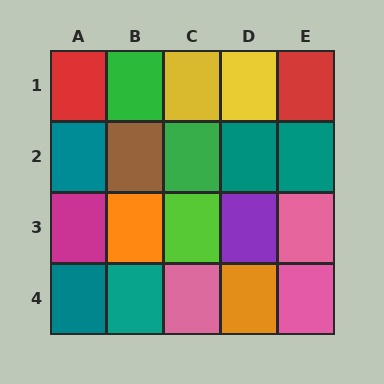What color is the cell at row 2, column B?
Brown.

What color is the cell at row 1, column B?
Green.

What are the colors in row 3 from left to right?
Magenta, orange, lime, purple, pink.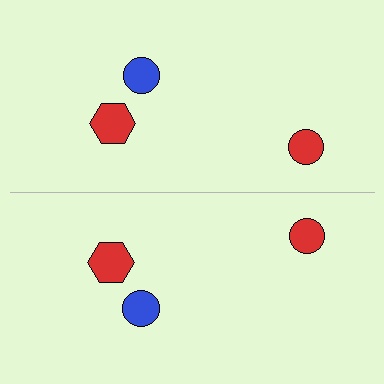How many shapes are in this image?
There are 6 shapes in this image.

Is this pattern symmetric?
Yes, this pattern has bilateral (reflection) symmetry.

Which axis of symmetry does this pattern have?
The pattern has a horizontal axis of symmetry running through the center of the image.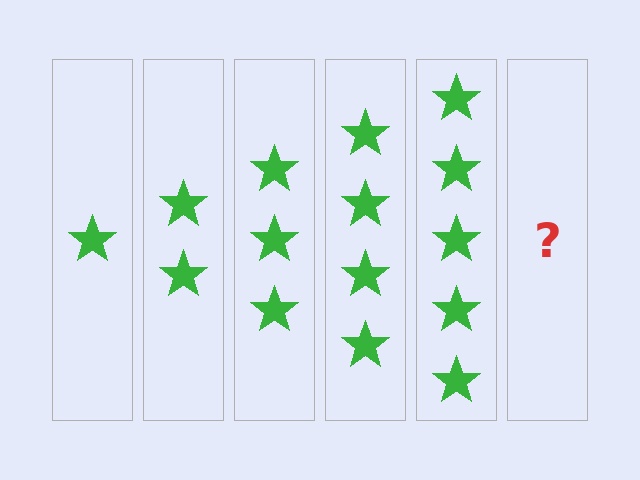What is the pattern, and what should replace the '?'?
The pattern is that each step adds one more star. The '?' should be 6 stars.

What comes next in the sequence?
The next element should be 6 stars.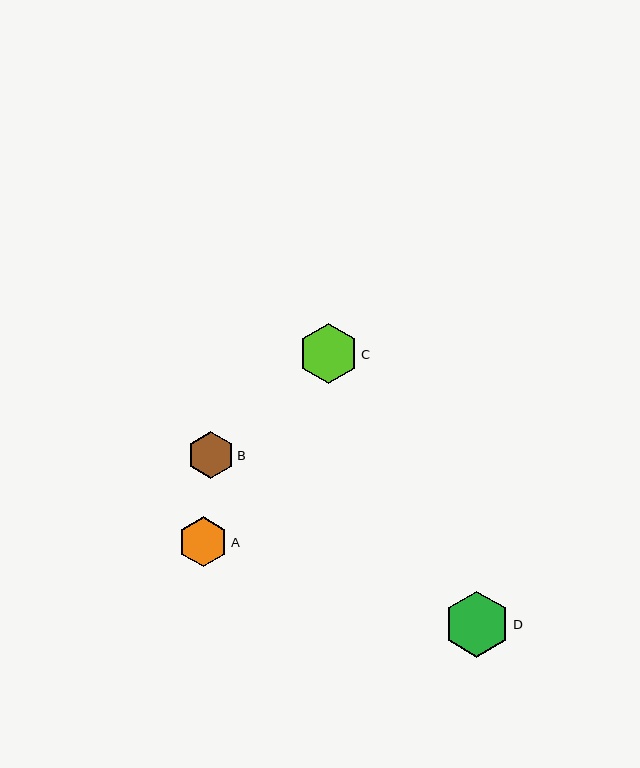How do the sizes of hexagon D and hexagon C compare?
Hexagon D and hexagon C are approximately the same size.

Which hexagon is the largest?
Hexagon D is the largest with a size of approximately 66 pixels.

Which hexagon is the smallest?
Hexagon B is the smallest with a size of approximately 47 pixels.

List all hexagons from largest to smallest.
From largest to smallest: D, C, A, B.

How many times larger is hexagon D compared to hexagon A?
Hexagon D is approximately 1.3 times the size of hexagon A.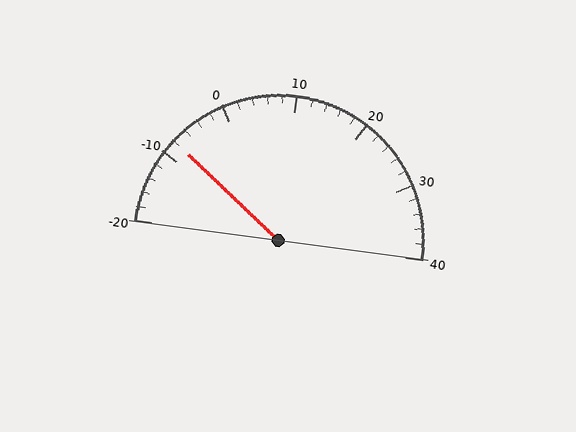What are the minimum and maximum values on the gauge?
The gauge ranges from -20 to 40.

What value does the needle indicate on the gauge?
The needle indicates approximately -8.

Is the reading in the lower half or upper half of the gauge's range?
The reading is in the lower half of the range (-20 to 40).